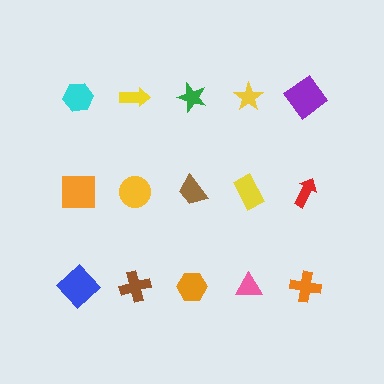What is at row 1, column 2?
A yellow arrow.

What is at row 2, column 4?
A yellow rectangle.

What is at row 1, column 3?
A green star.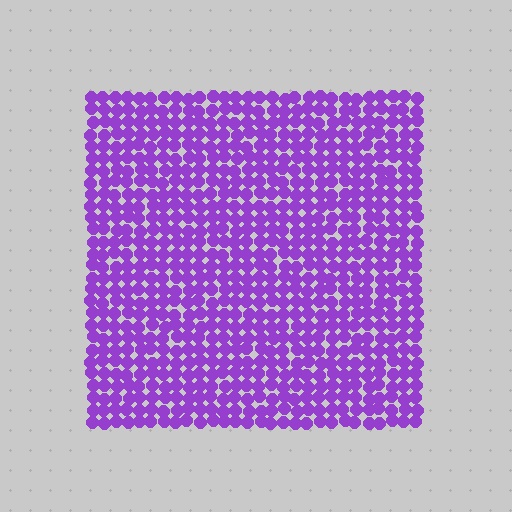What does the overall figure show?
The overall figure shows a square.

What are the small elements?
The small elements are circles.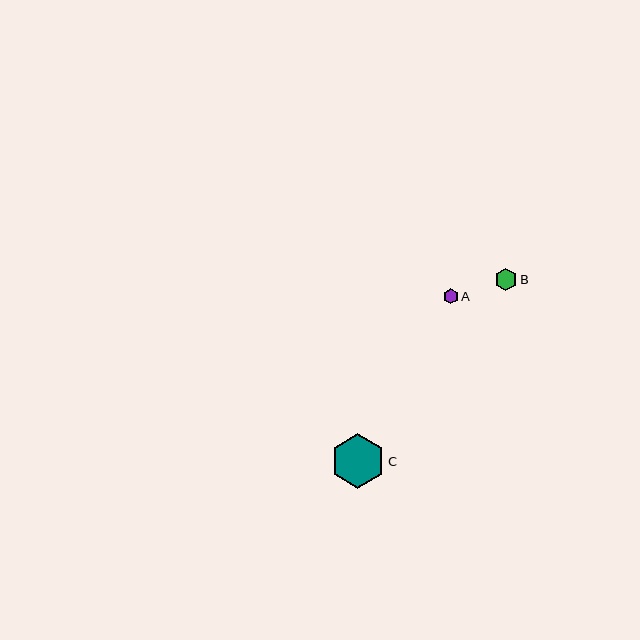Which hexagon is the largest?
Hexagon C is the largest with a size of approximately 55 pixels.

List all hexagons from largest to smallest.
From largest to smallest: C, B, A.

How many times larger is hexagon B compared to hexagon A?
Hexagon B is approximately 1.5 times the size of hexagon A.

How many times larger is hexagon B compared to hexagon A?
Hexagon B is approximately 1.5 times the size of hexagon A.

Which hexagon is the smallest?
Hexagon A is the smallest with a size of approximately 15 pixels.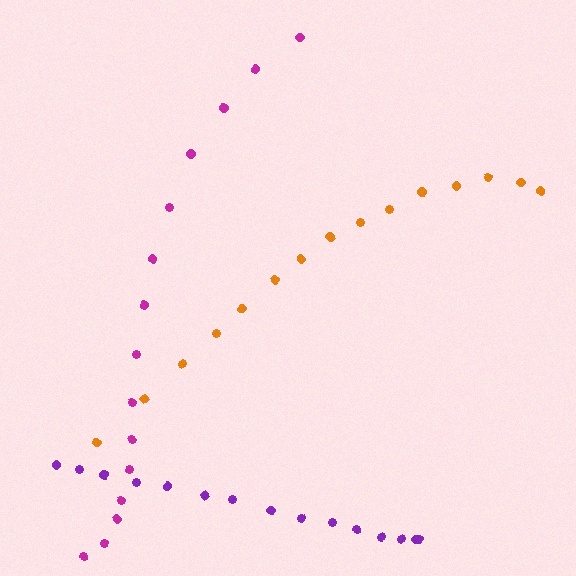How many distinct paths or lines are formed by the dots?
There are 3 distinct paths.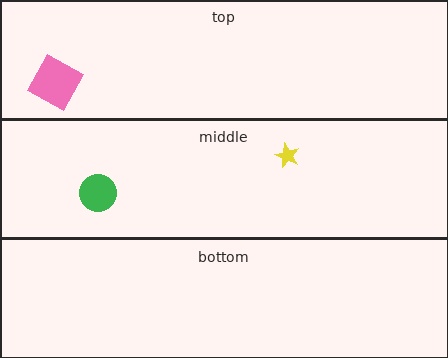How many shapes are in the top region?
1.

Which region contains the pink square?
The top region.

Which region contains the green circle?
The middle region.